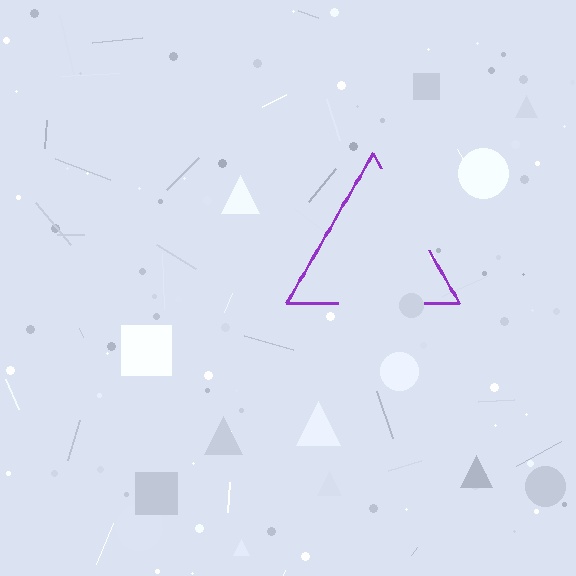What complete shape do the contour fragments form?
The contour fragments form a triangle.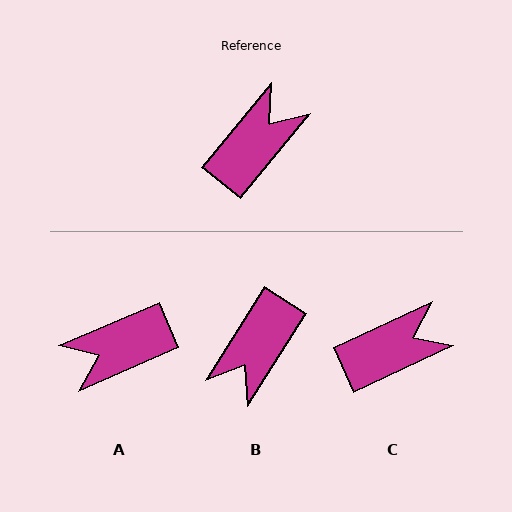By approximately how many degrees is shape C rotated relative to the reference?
Approximately 26 degrees clockwise.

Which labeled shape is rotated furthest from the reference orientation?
B, about 172 degrees away.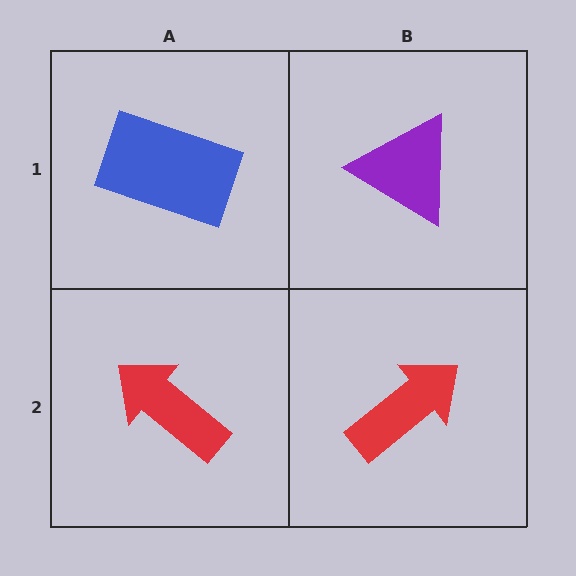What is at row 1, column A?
A blue rectangle.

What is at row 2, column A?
A red arrow.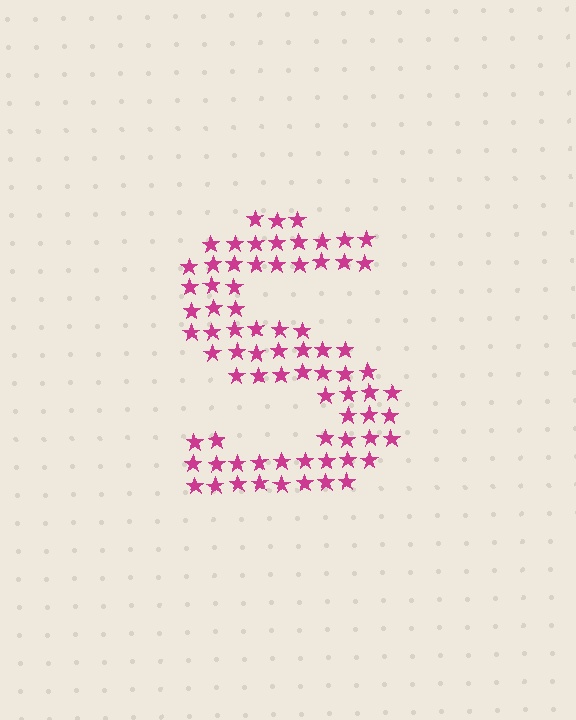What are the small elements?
The small elements are stars.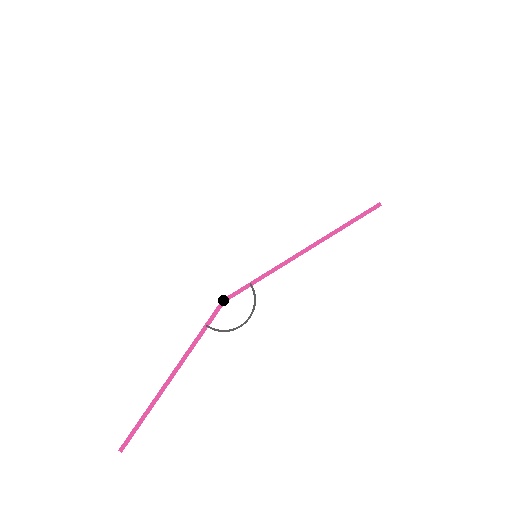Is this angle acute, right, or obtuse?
It is obtuse.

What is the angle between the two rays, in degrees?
Approximately 156 degrees.